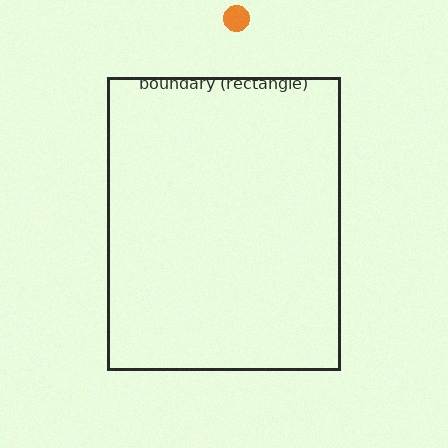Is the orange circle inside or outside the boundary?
Outside.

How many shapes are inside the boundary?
0 inside, 1 outside.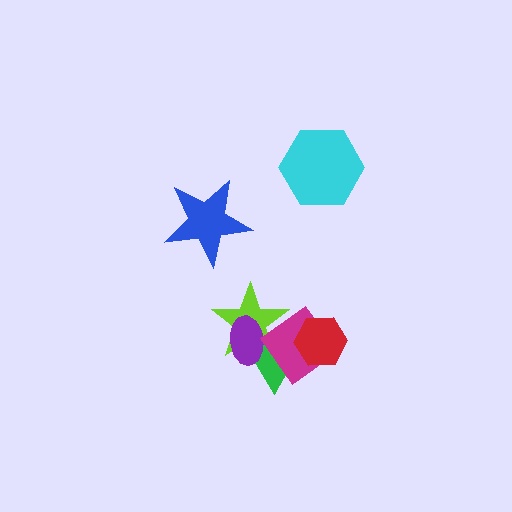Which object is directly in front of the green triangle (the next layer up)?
The purple ellipse is directly in front of the green triangle.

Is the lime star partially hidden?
Yes, it is partially covered by another shape.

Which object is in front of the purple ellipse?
The magenta diamond is in front of the purple ellipse.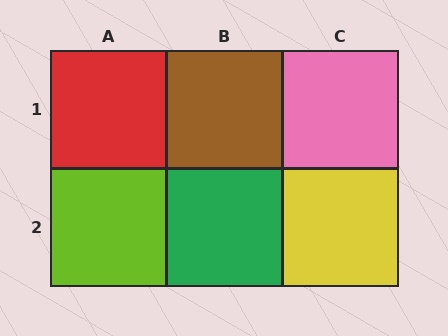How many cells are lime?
1 cell is lime.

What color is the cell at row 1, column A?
Red.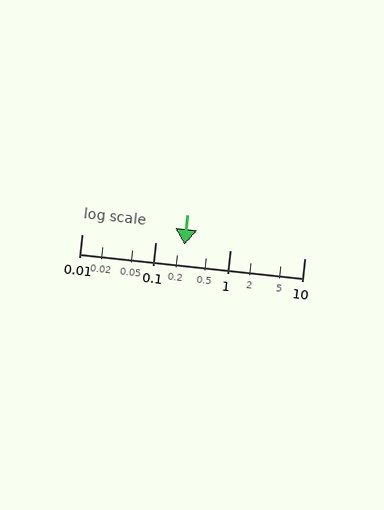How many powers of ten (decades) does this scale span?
The scale spans 3 decades, from 0.01 to 10.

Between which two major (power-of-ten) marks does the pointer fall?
The pointer is between 0.1 and 1.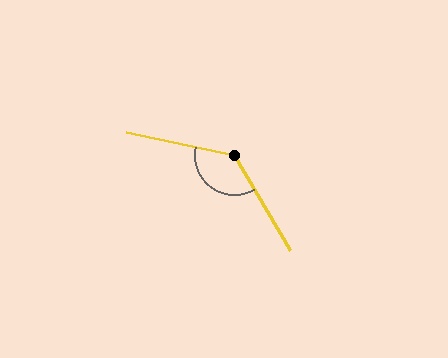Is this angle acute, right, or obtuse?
It is obtuse.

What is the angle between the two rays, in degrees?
Approximately 133 degrees.